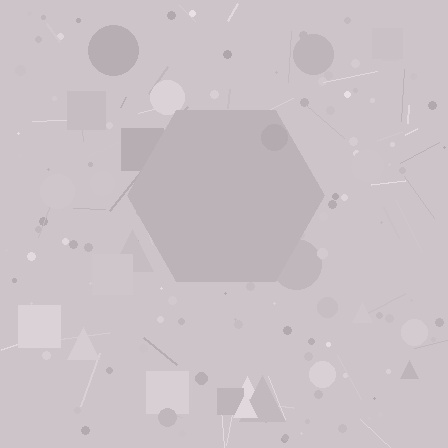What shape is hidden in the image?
A hexagon is hidden in the image.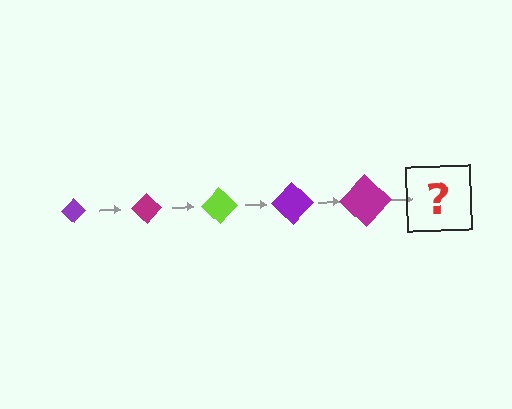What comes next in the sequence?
The next element should be a lime diamond, larger than the previous one.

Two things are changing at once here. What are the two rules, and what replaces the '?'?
The two rules are that the diamond grows larger each step and the color cycles through purple, magenta, and lime. The '?' should be a lime diamond, larger than the previous one.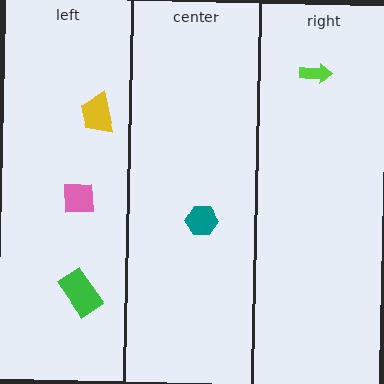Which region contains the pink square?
The left region.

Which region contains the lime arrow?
The right region.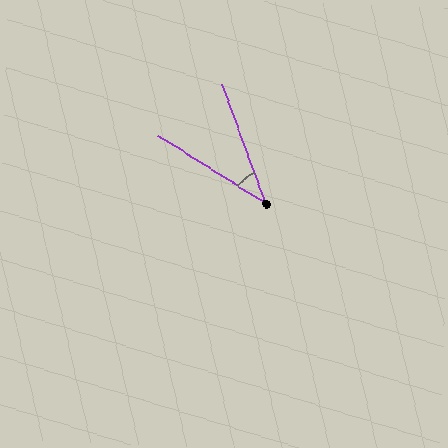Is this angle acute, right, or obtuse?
It is acute.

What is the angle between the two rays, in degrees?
Approximately 38 degrees.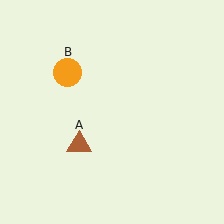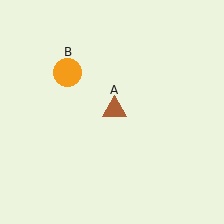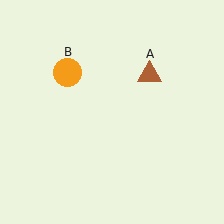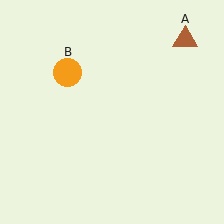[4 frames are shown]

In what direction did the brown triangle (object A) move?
The brown triangle (object A) moved up and to the right.